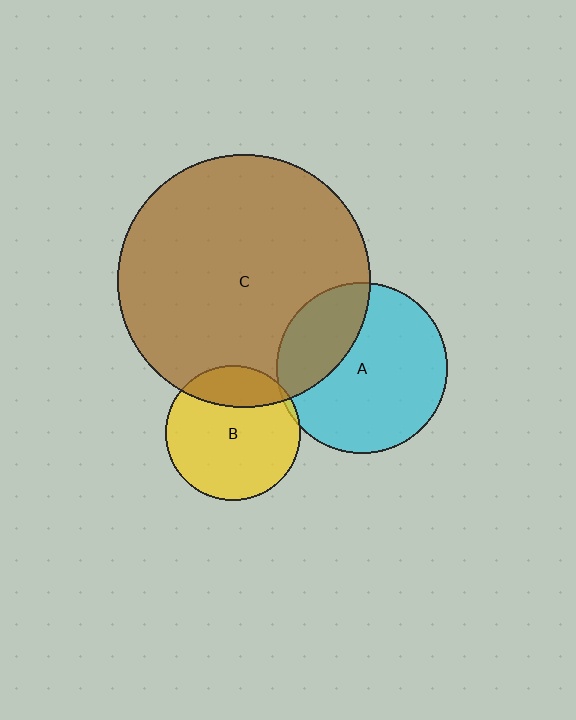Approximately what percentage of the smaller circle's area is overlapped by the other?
Approximately 20%.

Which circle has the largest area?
Circle C (brown).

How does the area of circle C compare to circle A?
Approximately 2.2 times.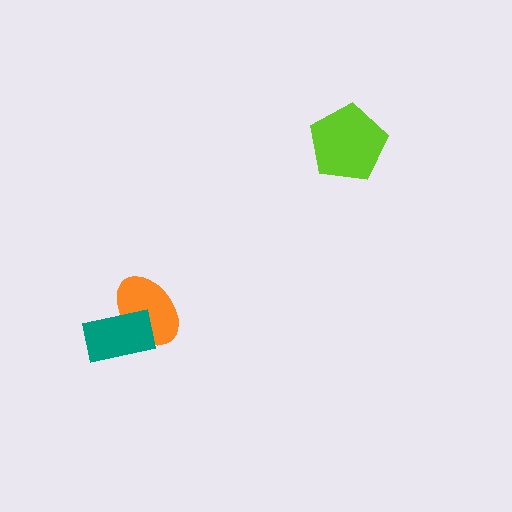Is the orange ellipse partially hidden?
Yes, it is partially covered by another shape.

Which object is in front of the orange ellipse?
The teal rectangle is in front of the orange ellipse.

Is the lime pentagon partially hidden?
No, no other shape covers it.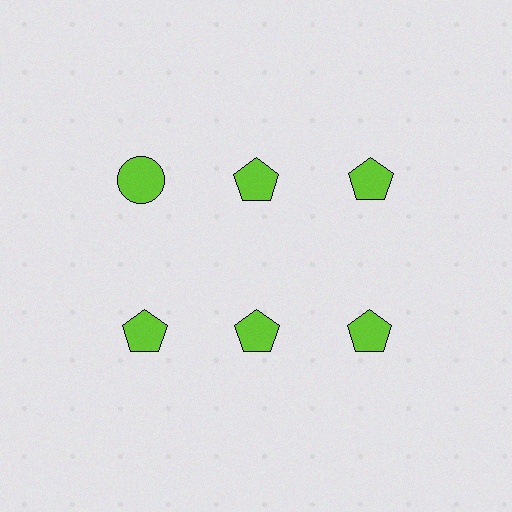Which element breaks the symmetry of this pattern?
The lime circle in the top row, leftmost column breaks the symmetry. All other shapes are lime pentagons.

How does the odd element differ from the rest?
It has a different shape: circle instead of pentagon.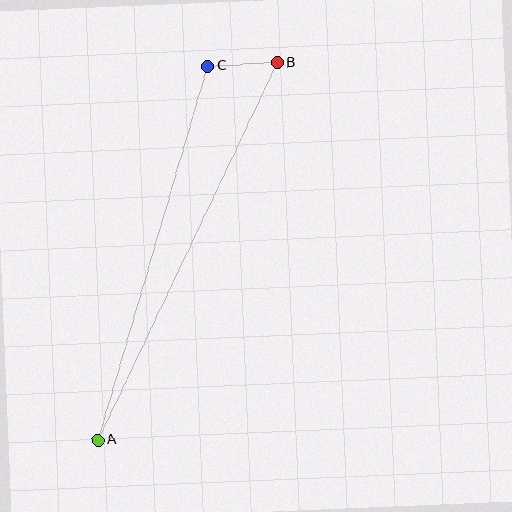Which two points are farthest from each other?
Points A and B are farthest from each other.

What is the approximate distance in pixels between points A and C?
The distance between A and C is approximately 390 pixels.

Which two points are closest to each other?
Points B and C are closest to each other.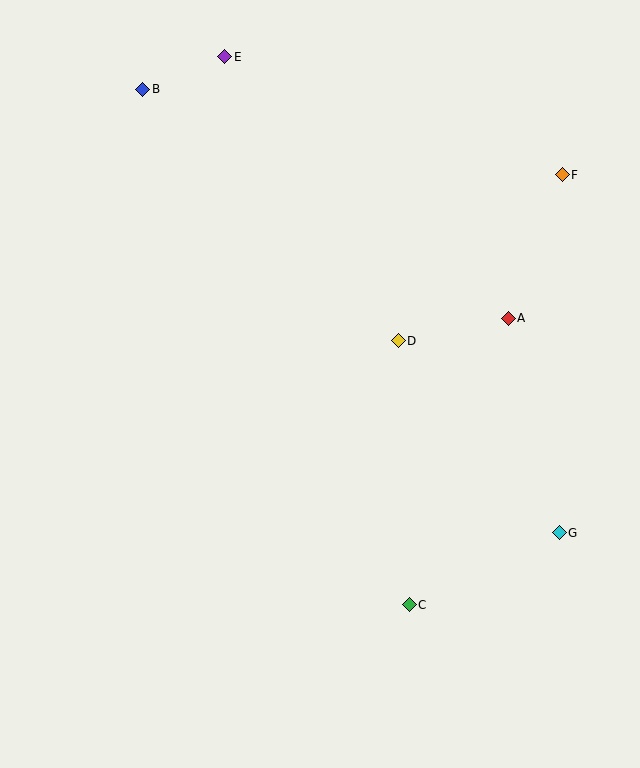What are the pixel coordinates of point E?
Point E is at (225, 57).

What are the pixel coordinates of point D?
Point D is at (398, 341).